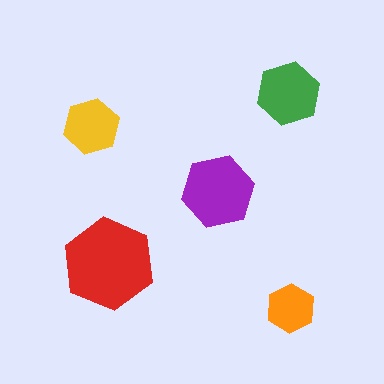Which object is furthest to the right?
The orange hexagon is rightmost.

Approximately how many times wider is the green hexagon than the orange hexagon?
About 1.5 times wider.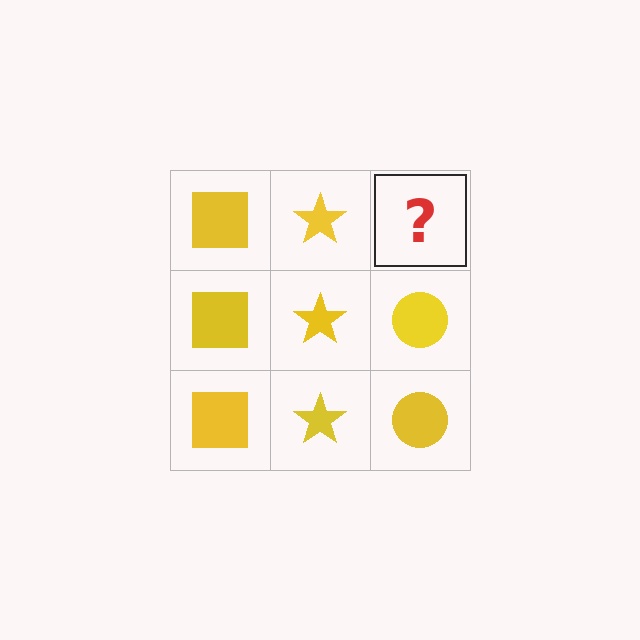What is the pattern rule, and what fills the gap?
The rule is that each column has a consistent shape. The gap should be filled with a yellow circle.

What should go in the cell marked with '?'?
The missing cell should contain a yellow circle.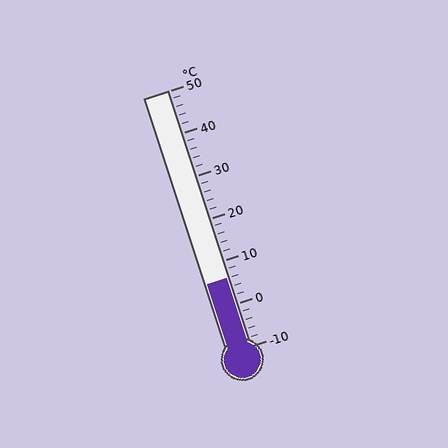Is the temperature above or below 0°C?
The temperature is above 0°C.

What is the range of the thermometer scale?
The thermometer scale ranges from -10°C to 50°C.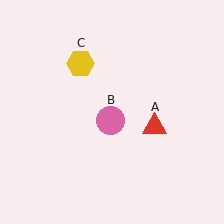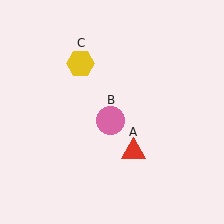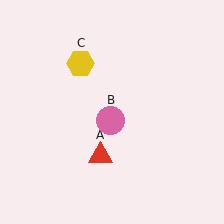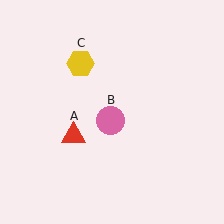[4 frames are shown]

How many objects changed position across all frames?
1 object changed position: red triangle (object A).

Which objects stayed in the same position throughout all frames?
Pink circle (object B) and yellow hexagon (object C) remained stationary.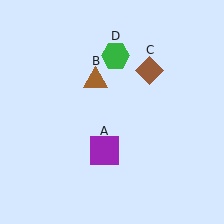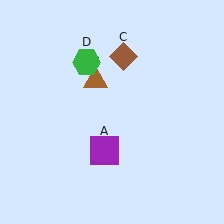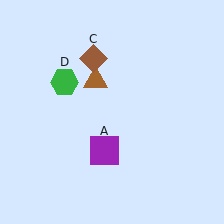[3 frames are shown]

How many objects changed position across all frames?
2 objects changed position: brown diamond (object C), green hexagon (object D).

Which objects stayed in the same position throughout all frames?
Purple square (object A) and brown triangle (object B) remained stationary.